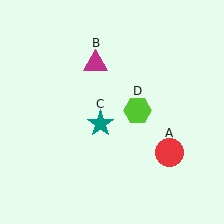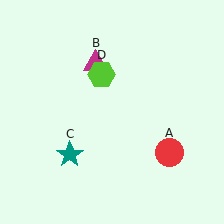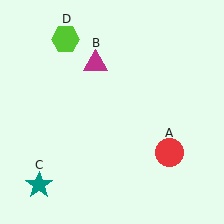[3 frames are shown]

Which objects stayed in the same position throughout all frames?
Red circle (object A) and magenta triangle (object B) remained stationary.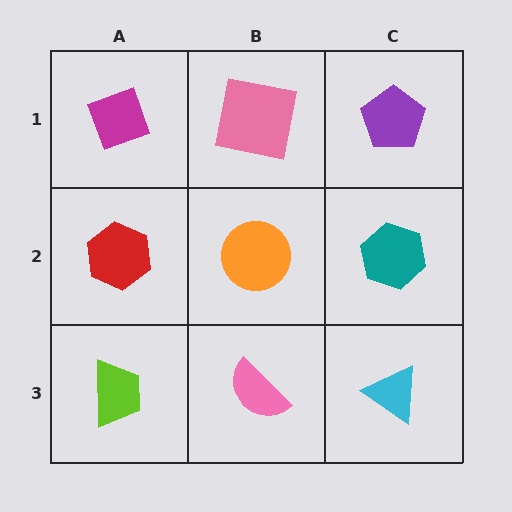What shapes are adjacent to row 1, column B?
An orange circle (row 2, column B), a magenta diamond (row 1, column A), a purple pentagon (row 1, column C).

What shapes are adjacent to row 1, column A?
A red hexagon (row 2, column A), a pink square (row 1, column B).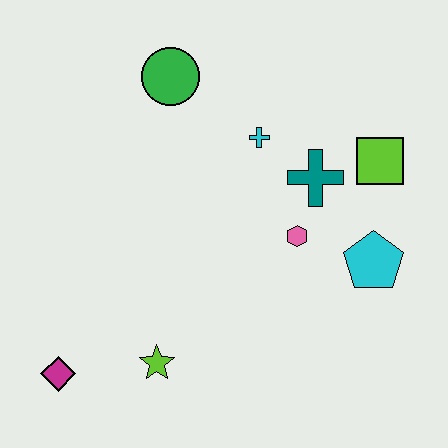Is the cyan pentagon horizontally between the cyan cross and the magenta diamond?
No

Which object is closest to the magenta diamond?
The lime star is closest to the magenta diamond.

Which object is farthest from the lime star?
The lime square is farthest from the lime star.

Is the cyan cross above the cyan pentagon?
Yes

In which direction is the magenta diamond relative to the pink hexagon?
The magenta diamond is to the left of the pink hexagon.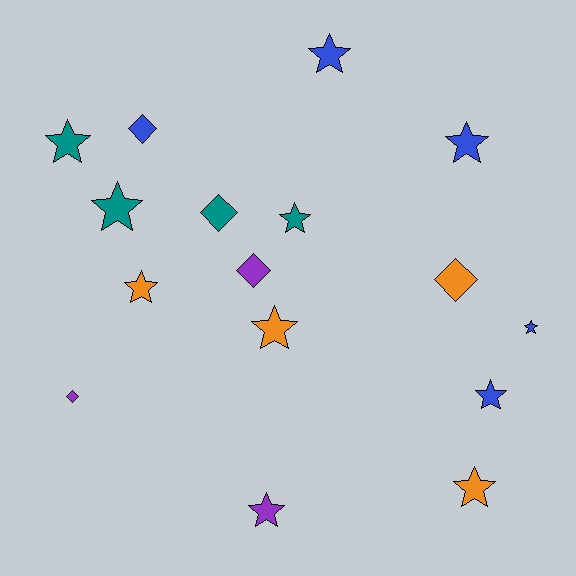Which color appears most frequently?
Blue, with 5 objects.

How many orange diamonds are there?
There is 1 orange diamond.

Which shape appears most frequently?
Star, with 11 objects.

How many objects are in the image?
There are 16 objects.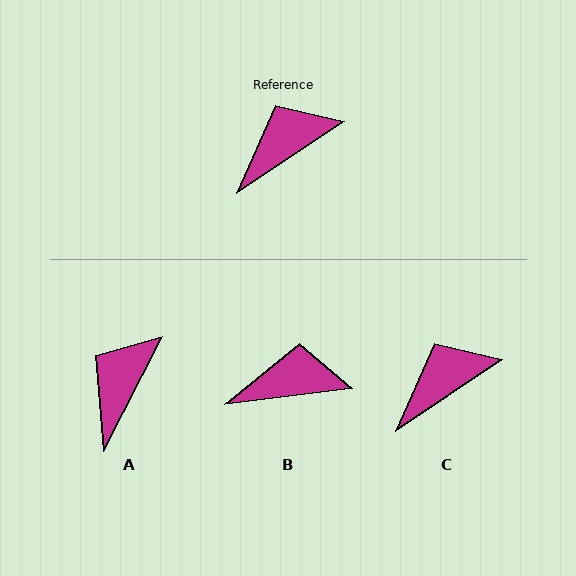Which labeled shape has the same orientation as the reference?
C.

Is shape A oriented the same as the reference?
No, it is off by about 29 degrees.